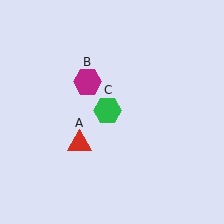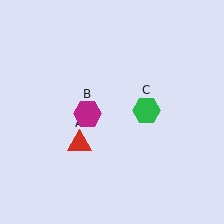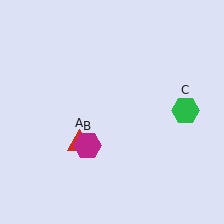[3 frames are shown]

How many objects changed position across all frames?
2 objects changed position: magenta hexagon (object B), green hexagon (object C).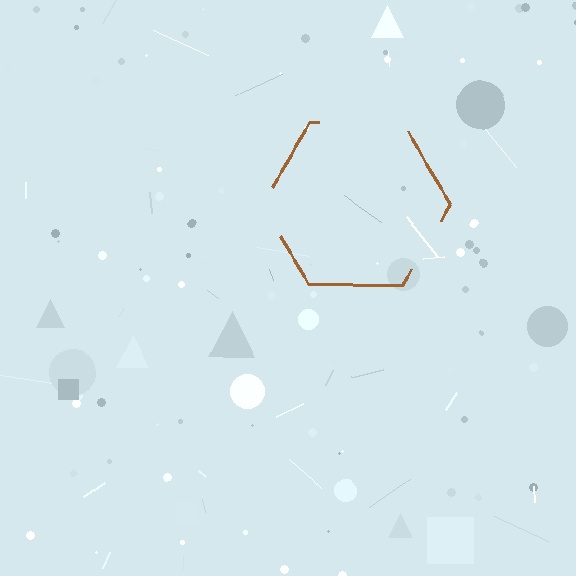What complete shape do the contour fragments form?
The contour fragments form a hexagon.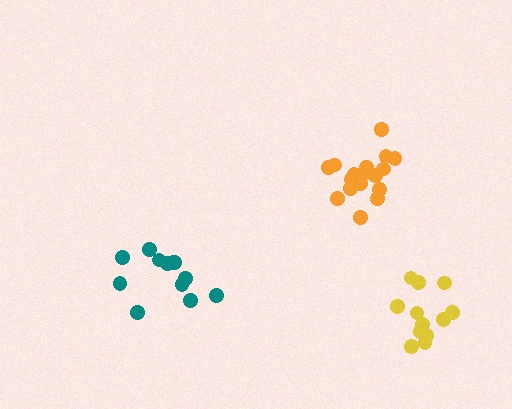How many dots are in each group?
Group 1: 13 dots, Group 2: 12 dots, Group 3: 17 dots (42 total).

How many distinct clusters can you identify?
There are 3 distinct clusters.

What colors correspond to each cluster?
The clusters are colored: teal, yellow, orange.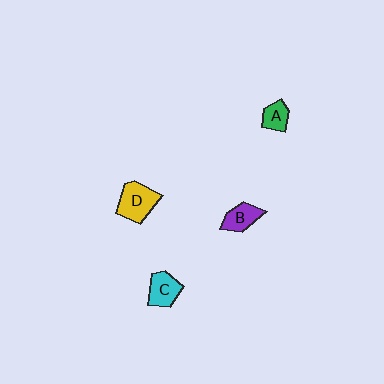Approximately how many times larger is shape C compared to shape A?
Approximately 1.4 times.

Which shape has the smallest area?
Shape A (green).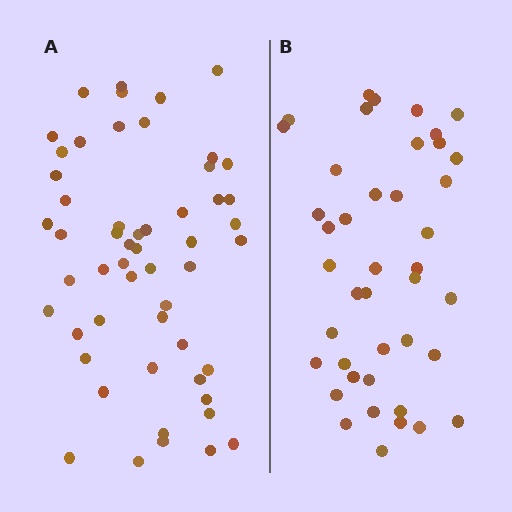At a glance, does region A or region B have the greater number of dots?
Region A (the left region) has more dots.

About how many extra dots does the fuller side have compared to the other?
Region A has roughly 12 or so more dots than region B.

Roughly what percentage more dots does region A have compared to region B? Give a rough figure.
About 30% more.